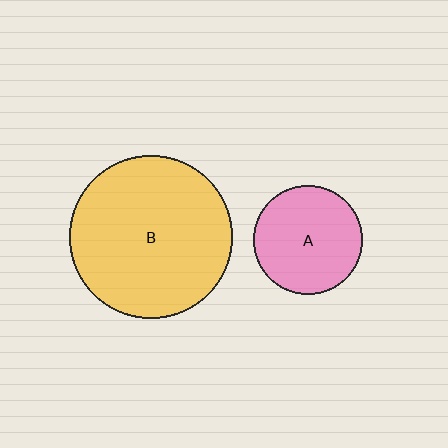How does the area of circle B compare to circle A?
Approximately 2.2 times.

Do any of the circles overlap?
No, none of the circles overlap.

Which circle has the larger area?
Circle B (yellow).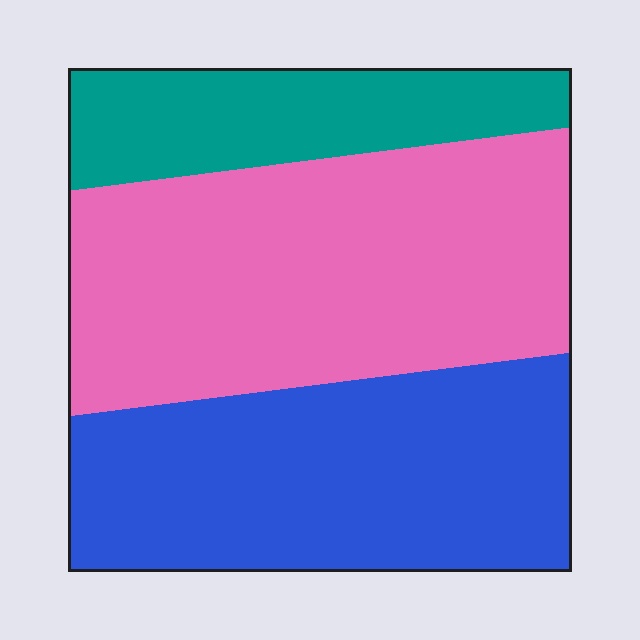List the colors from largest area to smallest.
From largest to smallest: pink, blue, teal.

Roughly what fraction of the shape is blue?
Blue takes up about three eighths (3/8) of the shape.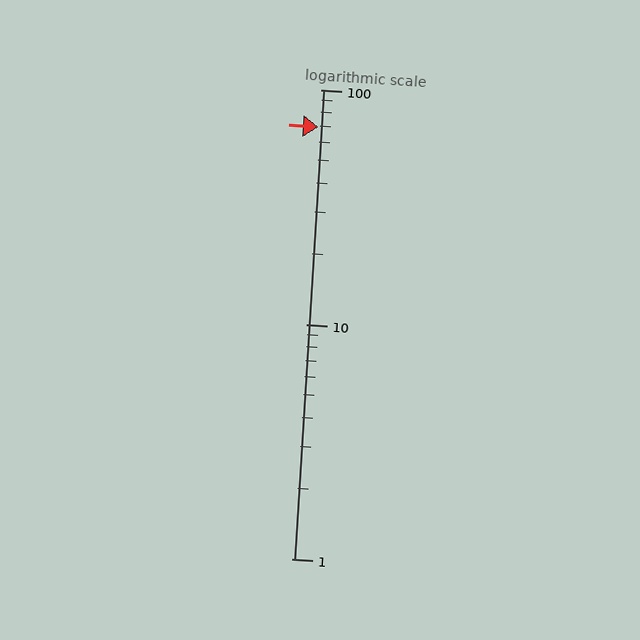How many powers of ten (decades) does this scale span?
The scale spans 2 decades, from 1 to 100.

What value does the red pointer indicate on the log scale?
The pointer indicates approximately 69.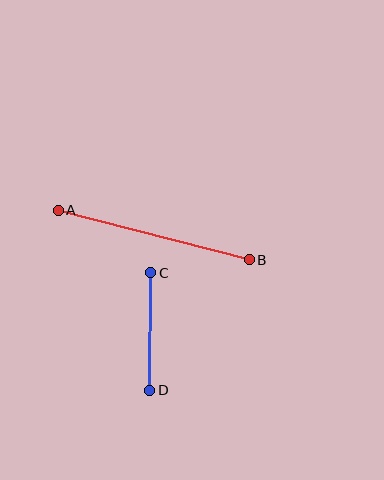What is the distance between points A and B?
The distance is approximately 197 pixels.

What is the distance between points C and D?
The distance is approximately 117 pixels.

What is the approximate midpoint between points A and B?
The midpoint is at approximately (154, 235) pixels.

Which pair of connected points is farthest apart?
Points A and B are farthest apart.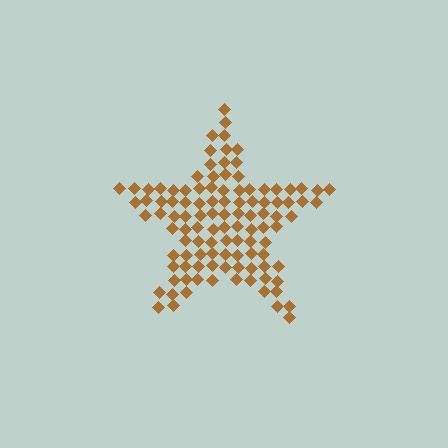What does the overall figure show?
The overall figure shows a star.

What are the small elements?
The small elements are diamonds.